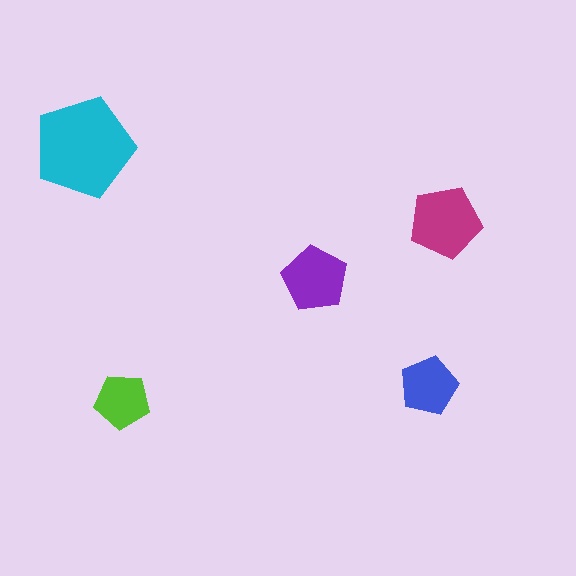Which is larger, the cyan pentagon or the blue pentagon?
The cyan one.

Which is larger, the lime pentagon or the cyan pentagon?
The cyan one.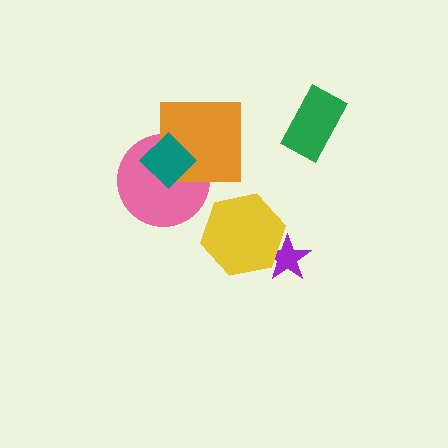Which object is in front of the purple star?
The yellow hexagon is in front of the purple star.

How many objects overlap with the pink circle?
2 objects overlap with the pink circle.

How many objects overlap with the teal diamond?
2 objects overlap with the teal diamond.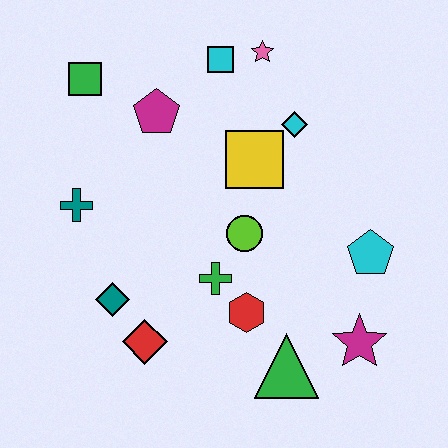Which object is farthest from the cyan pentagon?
The green square is farthest from the cyan pentagon.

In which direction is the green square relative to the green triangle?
The green square is above the green triangle.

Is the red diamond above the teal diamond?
No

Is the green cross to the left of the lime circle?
Yes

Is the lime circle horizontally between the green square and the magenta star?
Yes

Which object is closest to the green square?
The magenta pentagon is closest to the green square.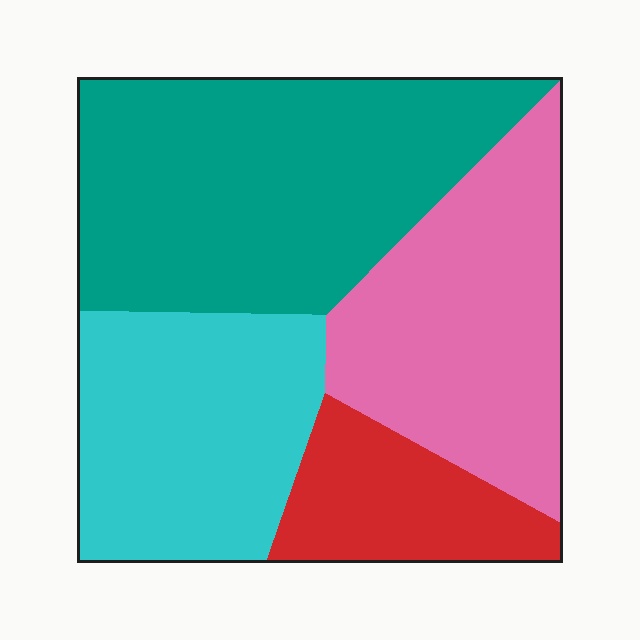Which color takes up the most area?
Teal, at roughly 35%.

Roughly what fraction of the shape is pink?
Pink covers 26% of the shape.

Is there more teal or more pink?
Teal.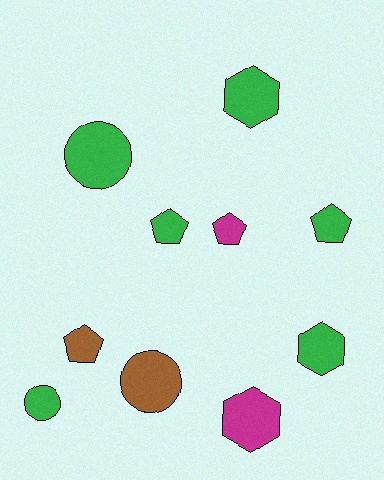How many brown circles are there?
There is 1 brown circle.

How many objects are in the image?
There are 10 objects.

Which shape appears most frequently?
Pentagon, with 4 objects.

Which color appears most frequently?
Green, with 6 objects.